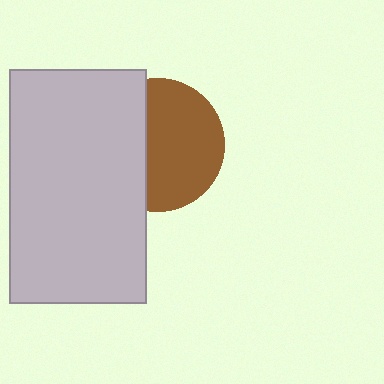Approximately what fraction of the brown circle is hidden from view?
Roughly 41% of the brown circle is hidden behind the light gray rectangle.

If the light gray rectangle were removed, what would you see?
You would see the complete brown circle.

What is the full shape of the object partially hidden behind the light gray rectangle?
The partially hidden object is a brown circle.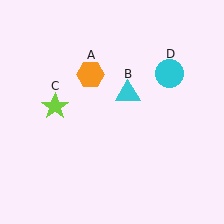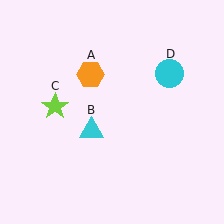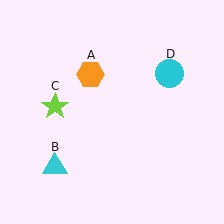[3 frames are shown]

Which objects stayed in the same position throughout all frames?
Orange hexagon (object A) and lime star (object C) and cyan circle (object D) remained stationary.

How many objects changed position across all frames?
1 object changed position: cyan triangle (object B).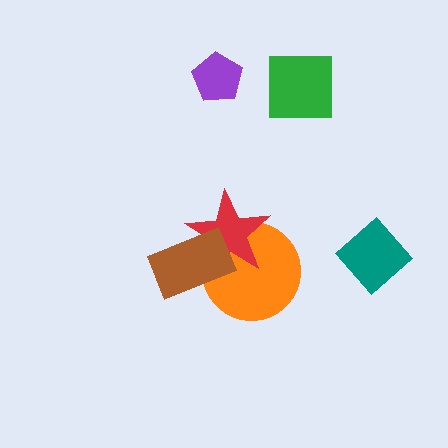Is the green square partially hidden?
No, no other shape covers it.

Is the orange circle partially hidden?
Yes, it is partially covered by another shape.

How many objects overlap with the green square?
0 objects overlap with the green square.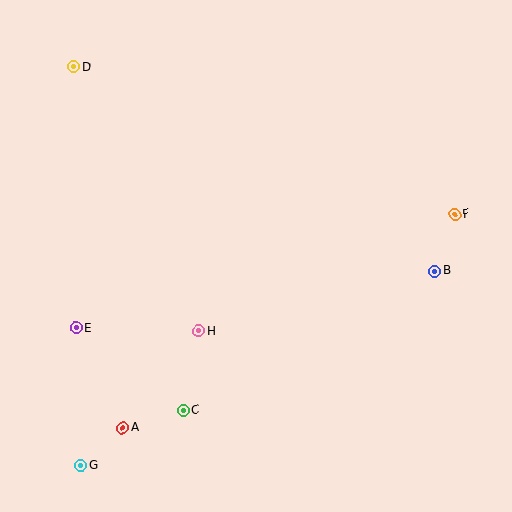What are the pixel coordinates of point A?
Point A is at (123, 428).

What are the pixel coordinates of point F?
Point F is at (455, 214).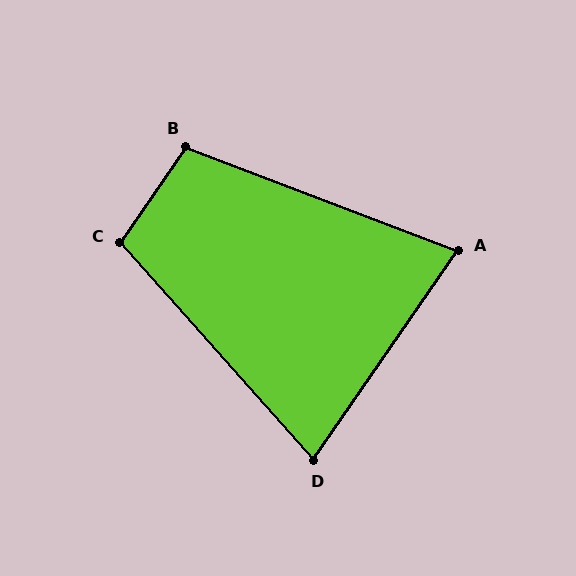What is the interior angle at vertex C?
Approximately 104 degrees (obtuse).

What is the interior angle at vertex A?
Approximately 76 degrees (acute).